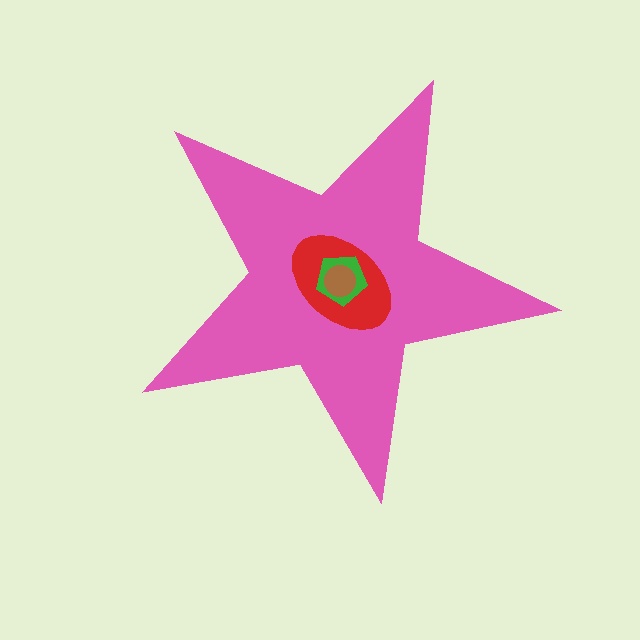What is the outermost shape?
The pink star.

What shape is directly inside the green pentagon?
The brown circle.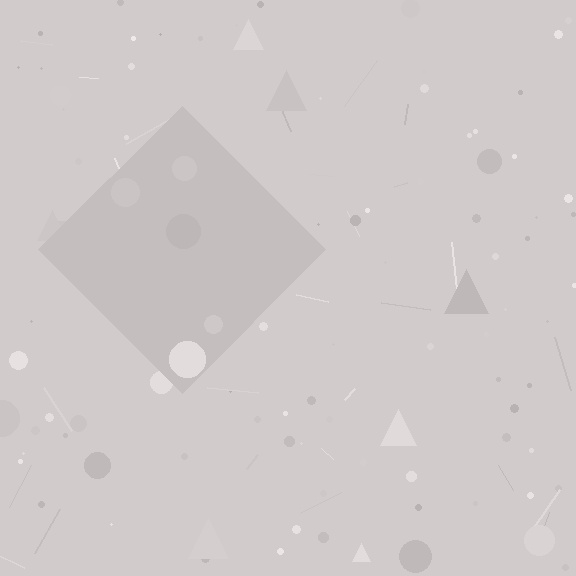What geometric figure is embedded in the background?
A diamond is embedded in the background.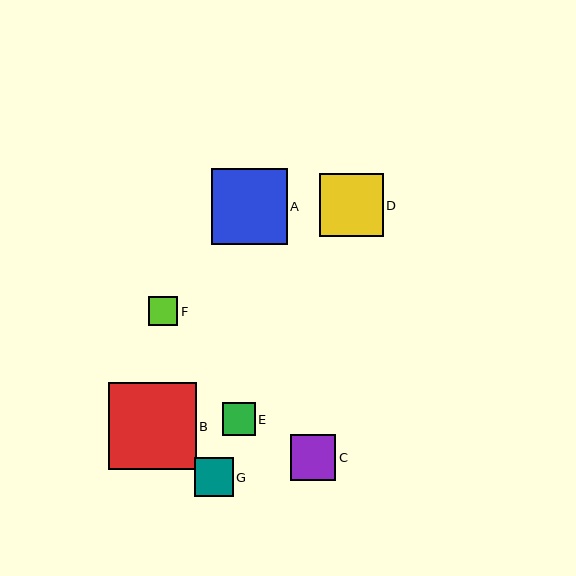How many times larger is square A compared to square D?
Square A is approximately 1.2 times the size of square D.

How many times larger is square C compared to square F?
Square C is approximately 1.6 times the size of square F.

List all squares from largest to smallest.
From largest to smallest: B, A, D, C, G, E, F.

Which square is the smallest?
Square F is the smallest with a size of approximately 29 pixels.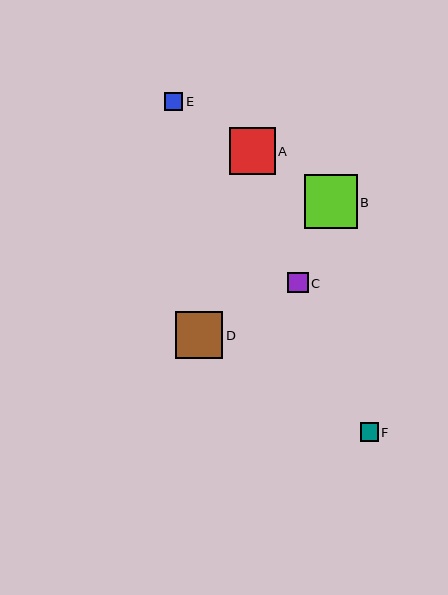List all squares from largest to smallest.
From largest to smallest: B, D, A, C, F, E.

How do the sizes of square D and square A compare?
Square D and square A are approximately the same size.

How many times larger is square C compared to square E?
Square C is approximately 1.1 times the size of square E.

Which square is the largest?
Square B is the largest with a size of approximately 53 pixels.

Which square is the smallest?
Square E is the smallest with a size of approximately 18 pixels.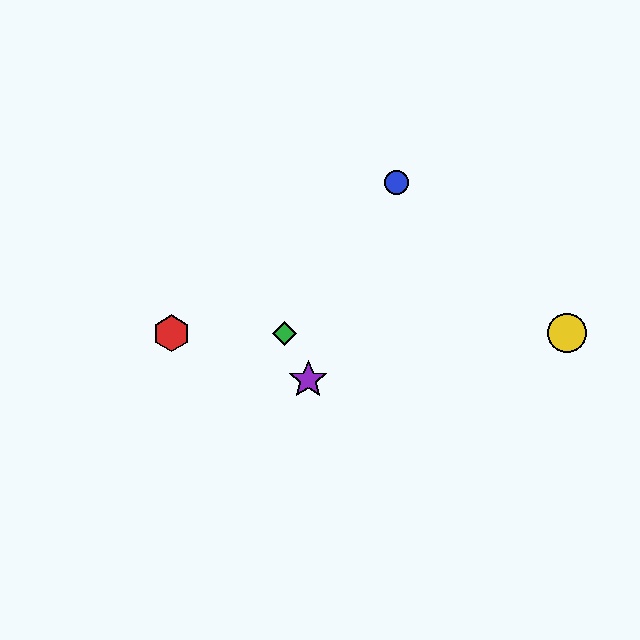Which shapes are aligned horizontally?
The red hexagon, the green diamond, the yellow circle are aligned horizontally.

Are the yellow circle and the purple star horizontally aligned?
No, the yellow circle is at y≈333 and the purple star is at y≈380.